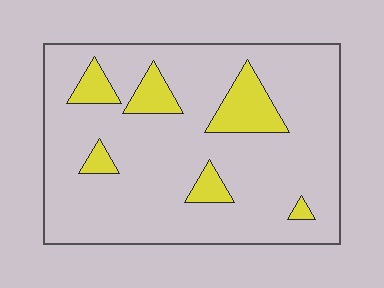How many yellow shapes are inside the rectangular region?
6.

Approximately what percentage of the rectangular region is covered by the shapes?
Approximately 15%.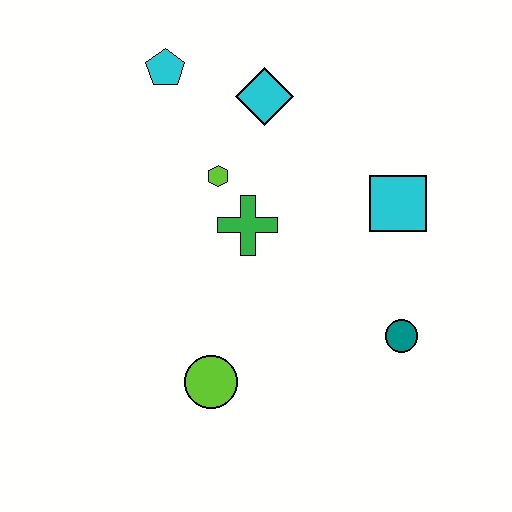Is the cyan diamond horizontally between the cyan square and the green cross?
Yes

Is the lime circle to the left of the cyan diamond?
Yes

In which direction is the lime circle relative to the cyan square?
The lime circle is to the left of the cyan square.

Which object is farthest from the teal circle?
The cyan pentagon is farthest from the teal circle.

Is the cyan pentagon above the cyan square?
Yes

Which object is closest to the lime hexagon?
The green cross is closest to the lime hexagon.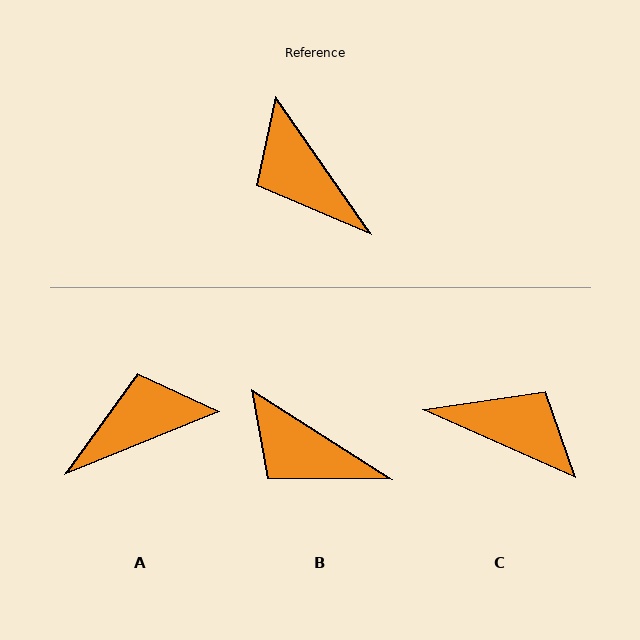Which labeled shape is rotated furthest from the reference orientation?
C, about 149 degrees away.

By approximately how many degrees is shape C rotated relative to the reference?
Approximately 149 degrees clockwise.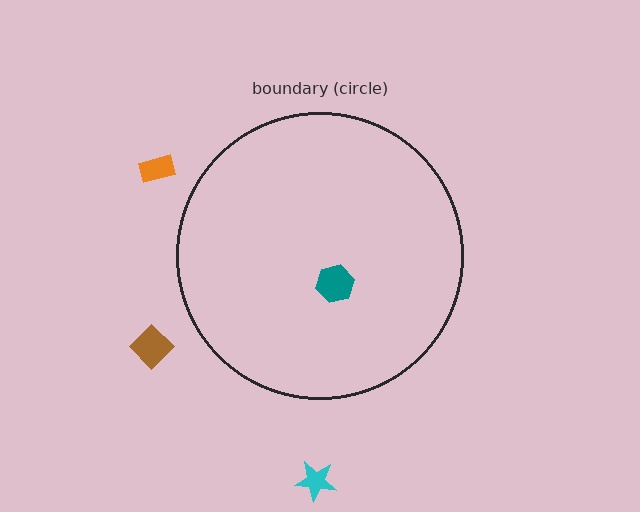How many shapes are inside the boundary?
1 inside, 3 outside.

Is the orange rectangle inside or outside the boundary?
Outside.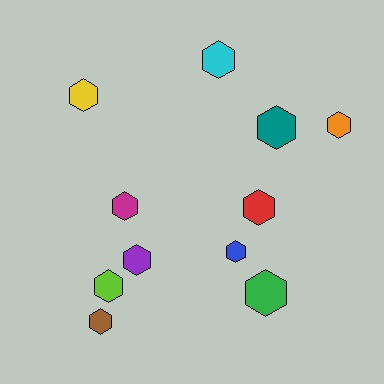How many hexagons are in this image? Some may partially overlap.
There are 11 hexagons.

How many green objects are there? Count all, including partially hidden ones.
There is 1 green object.